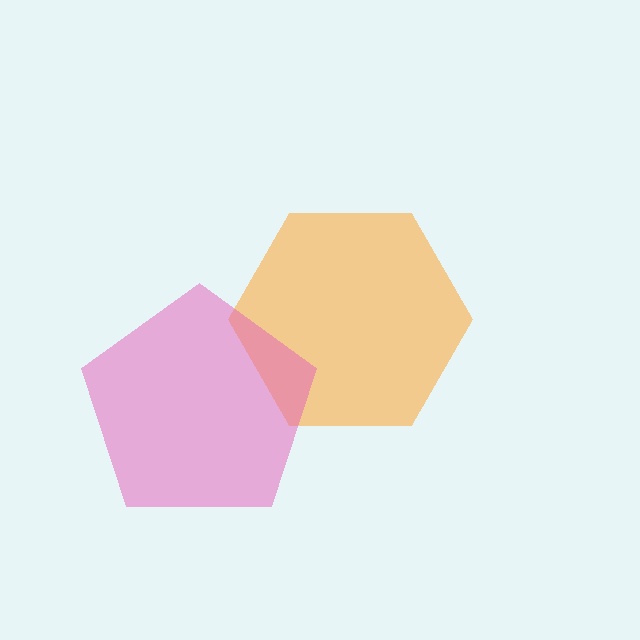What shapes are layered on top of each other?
The layered shapes are: an orange hexagon, a pink pentagon.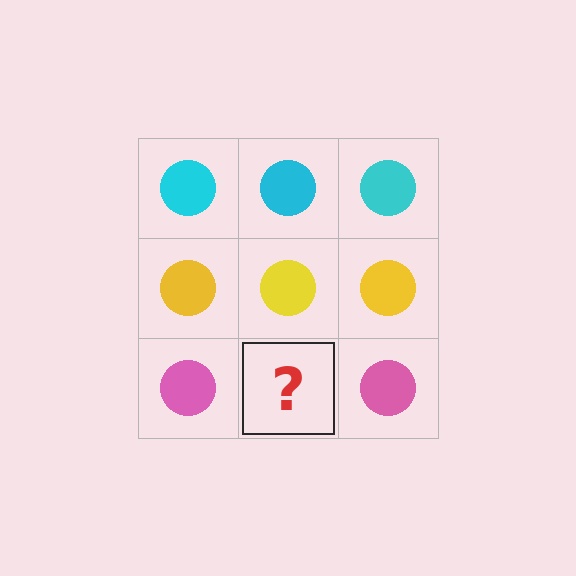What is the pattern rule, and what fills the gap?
The rule is that each row has a consistent color. The gap should be filled with a pink circle.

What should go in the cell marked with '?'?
The missing cell should contain a pink circle.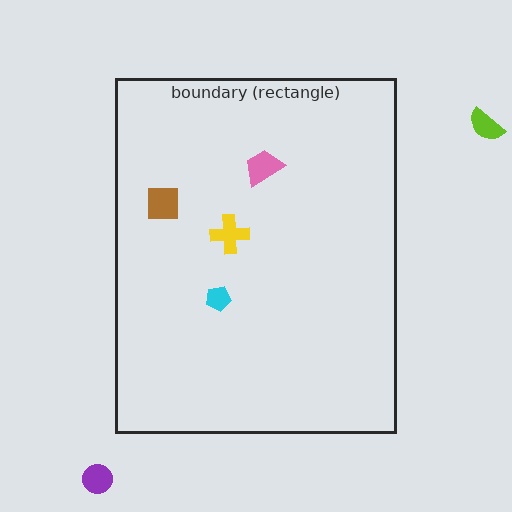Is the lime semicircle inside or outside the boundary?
Outside.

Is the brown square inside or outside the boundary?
Inside.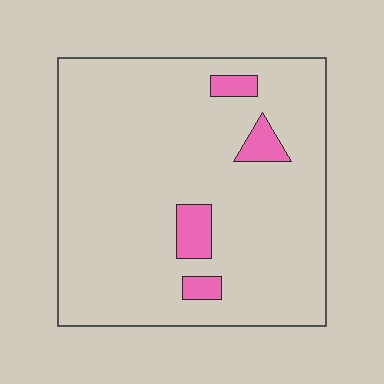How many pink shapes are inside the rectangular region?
4.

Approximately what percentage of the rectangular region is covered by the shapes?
Approximately 10%.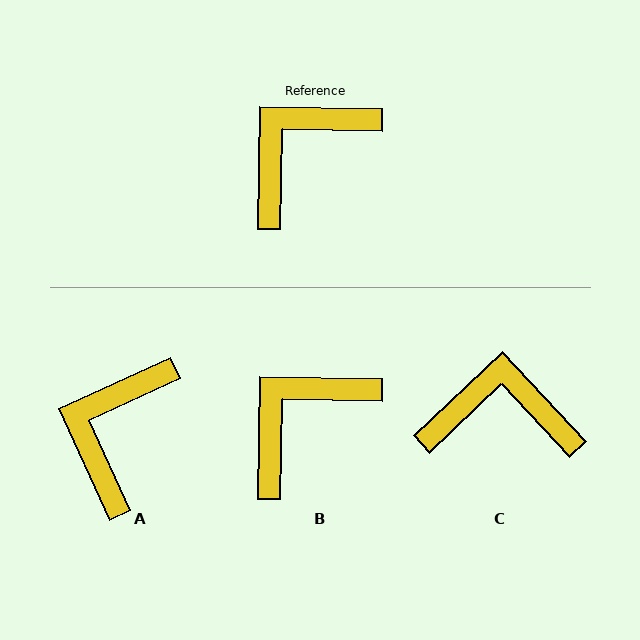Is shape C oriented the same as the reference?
No, it is off by about 46 degrees.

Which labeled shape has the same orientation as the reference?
B.